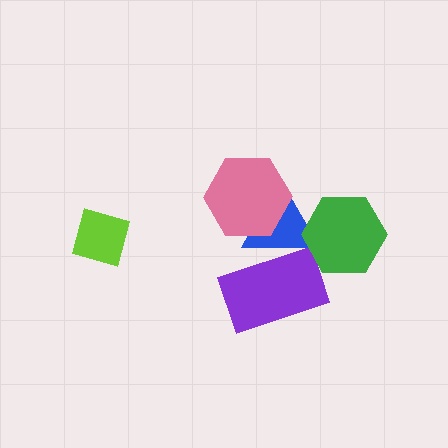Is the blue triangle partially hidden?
Yes, it is partially covered by another shape.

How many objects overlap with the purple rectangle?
1 object overlaps with the purple rectangle.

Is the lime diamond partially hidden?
No, no other shape covers it.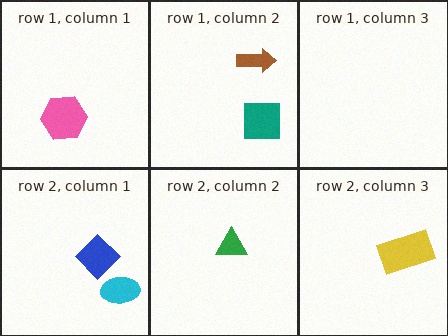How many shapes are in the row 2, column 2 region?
1.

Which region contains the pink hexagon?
The row 1, column 1 region.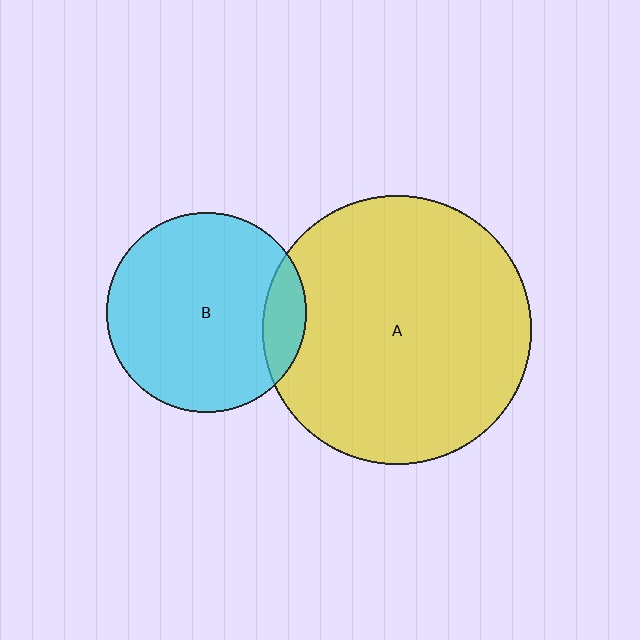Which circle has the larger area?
Circle A (yellow).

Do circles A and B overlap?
Yes.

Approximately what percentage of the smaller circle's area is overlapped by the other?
Approximately 10%.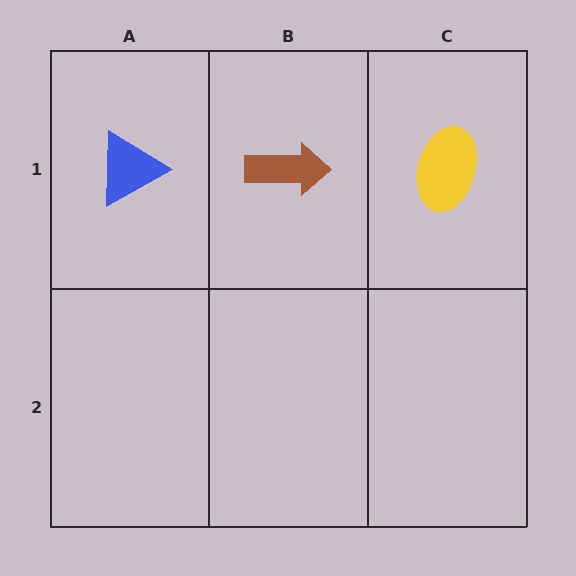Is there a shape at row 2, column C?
No, that cell is empty.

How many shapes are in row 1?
3 shapes.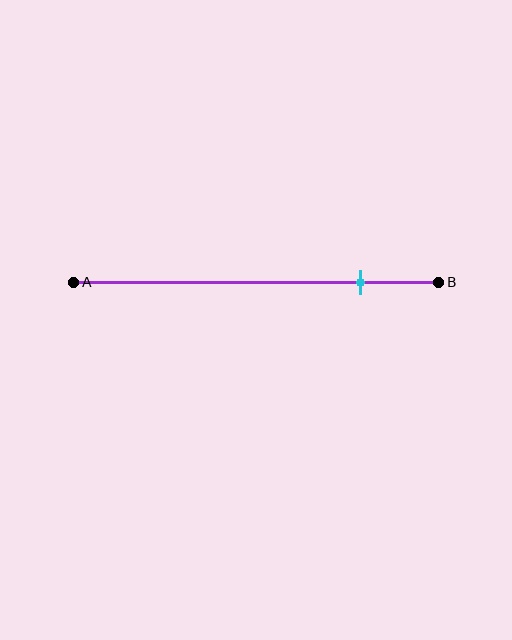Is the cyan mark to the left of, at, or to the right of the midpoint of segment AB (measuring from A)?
The cyan mark is to the right of the midpoint of segment AB.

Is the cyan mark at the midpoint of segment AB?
No, the mark is at about 80% from A, not at the 50% midpoint.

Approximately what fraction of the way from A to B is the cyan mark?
The cyan mark is approximately 80% of the way from A to B.